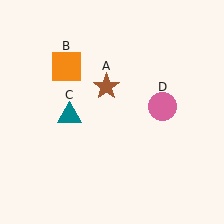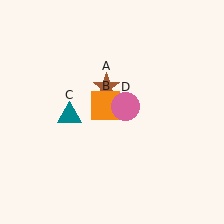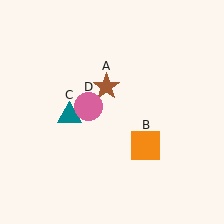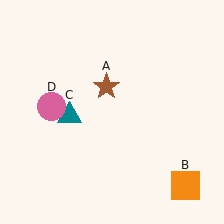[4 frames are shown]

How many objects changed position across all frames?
2 objects changed position: orange square (object B), pink circle (object D).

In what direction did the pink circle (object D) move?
The pink circle (object D) moved left.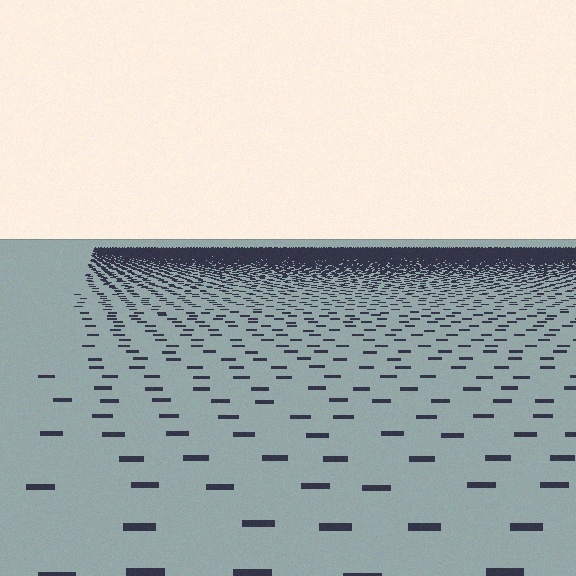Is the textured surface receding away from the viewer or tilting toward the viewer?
The surface is receding away from the viewer. Texture elements get smaller and denser toward the top.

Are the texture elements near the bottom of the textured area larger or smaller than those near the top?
Larger. Near the bottom, elements are closer to the viewer and appear at a bigger on-screen size.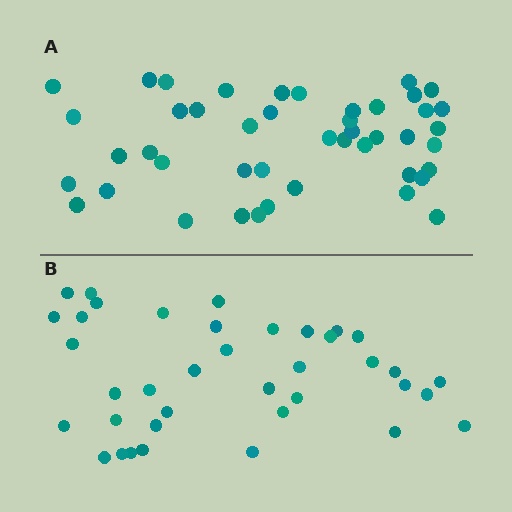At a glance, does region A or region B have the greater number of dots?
Region A (the top region) has more dots.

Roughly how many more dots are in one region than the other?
Region A has roughly 8 or so more dots than region B.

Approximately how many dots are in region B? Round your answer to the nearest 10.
About 40 dots. (The exact count is 38, which rounds to 40.)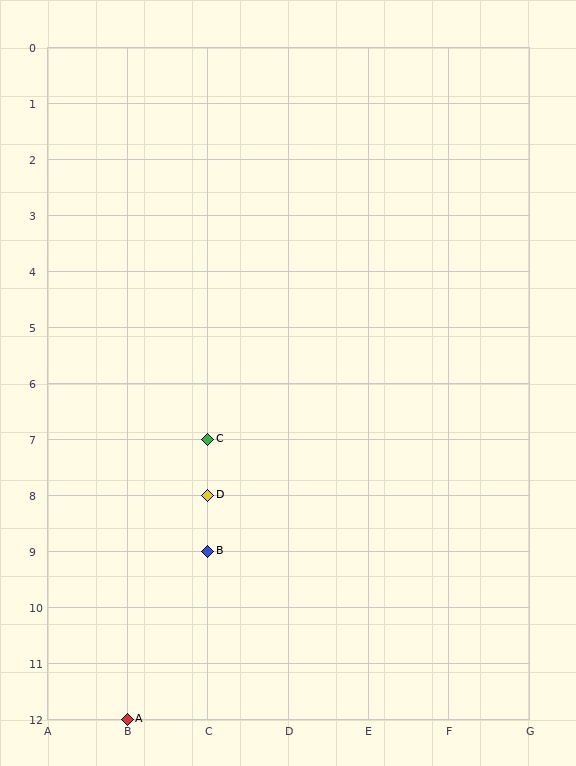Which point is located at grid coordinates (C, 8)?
Point D is at (C, 8).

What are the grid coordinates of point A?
Point A is at grid coordinates (B, 12).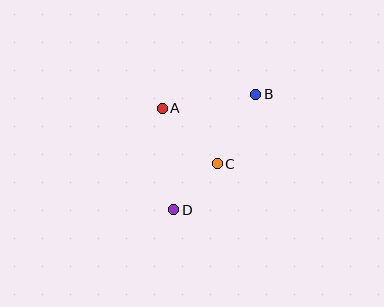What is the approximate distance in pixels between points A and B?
The distance between A and B is approximately 95 pixels.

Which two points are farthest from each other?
Points B and D are farthest from each other.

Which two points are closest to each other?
Points C and D are closest to each other.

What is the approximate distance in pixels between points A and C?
The distance between A and C is approximately 78 pixels.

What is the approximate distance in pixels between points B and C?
The distance between B and C is approximately 80 pixels.